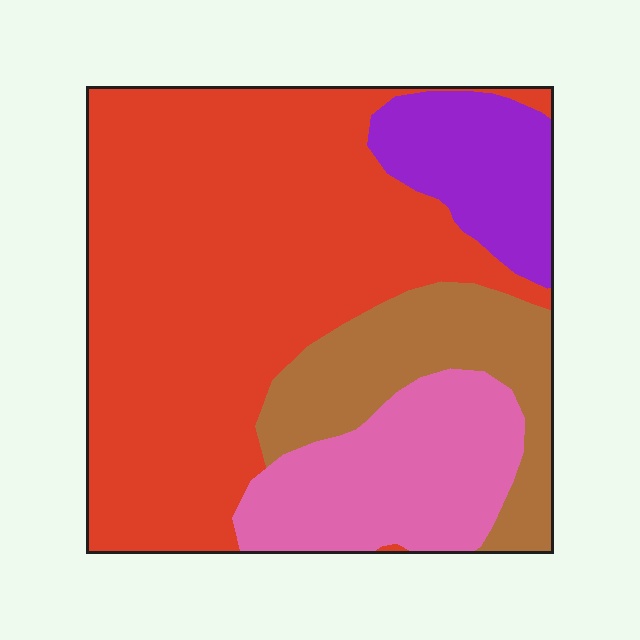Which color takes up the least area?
Purple, at roughly 10%.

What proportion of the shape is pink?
Pink covers 17% of the shape.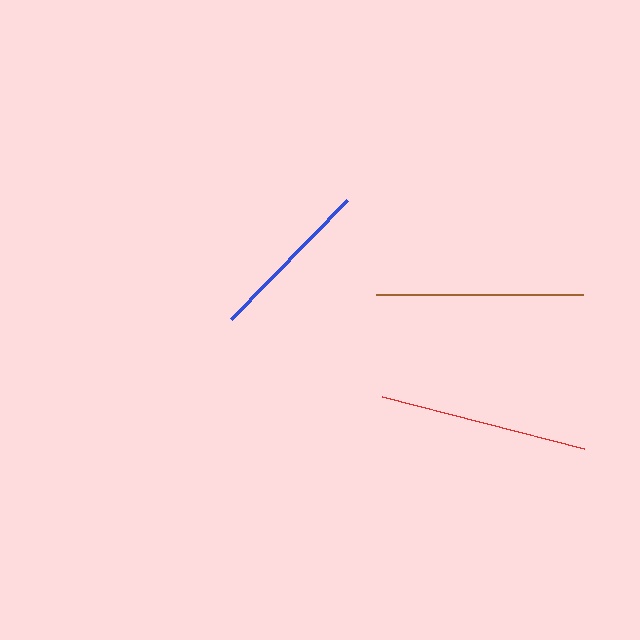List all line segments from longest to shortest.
From longest to shortest: red, brown, blue.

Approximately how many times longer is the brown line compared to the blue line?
The brown line is approximately 1.2 times the length of the blue line.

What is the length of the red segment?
The red segment is approximately 209 pixels long.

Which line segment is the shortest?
The blue line is the shortest at approximately 167 pixels.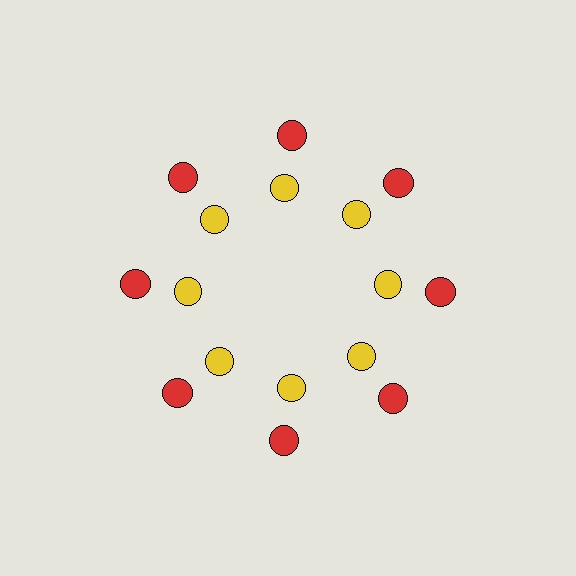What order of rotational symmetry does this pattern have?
This pattern has 8-fold rotational symmetry.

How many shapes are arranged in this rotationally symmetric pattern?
There are 16 shapes, arranged in 8 groups of 2.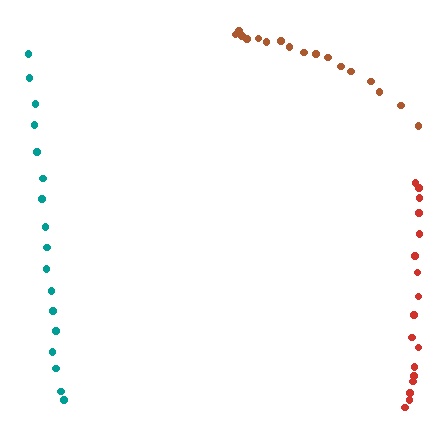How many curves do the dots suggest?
There are 3 distinct paths.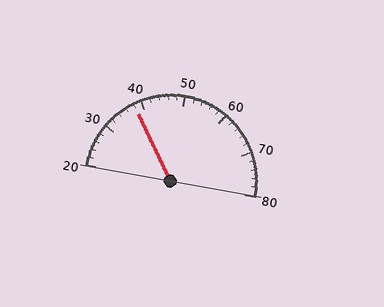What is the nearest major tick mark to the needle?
The nearest major tick mark is 40.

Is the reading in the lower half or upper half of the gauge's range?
The reading is in the lower half of the range (20 to 80).